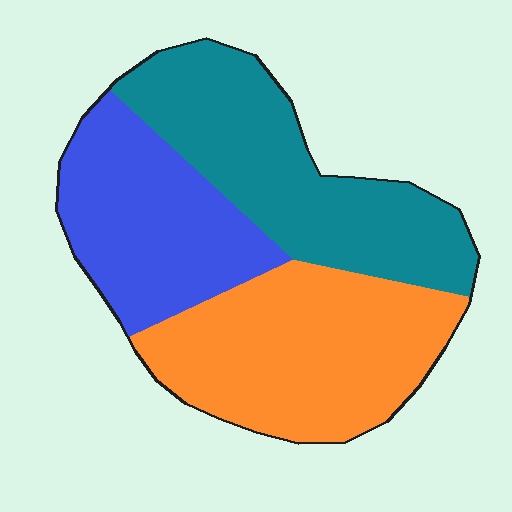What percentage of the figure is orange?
Orange covers 37% of the figure.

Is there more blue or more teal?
Teal.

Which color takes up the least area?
Blue, at roughly 30%.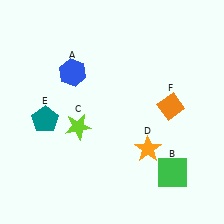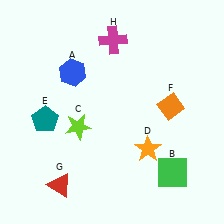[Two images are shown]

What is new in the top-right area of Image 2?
A magenta cross (H) was added in the top-right area of Image 2.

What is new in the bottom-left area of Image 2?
A red triangle (G) was added in the bottom-left area of Image 2.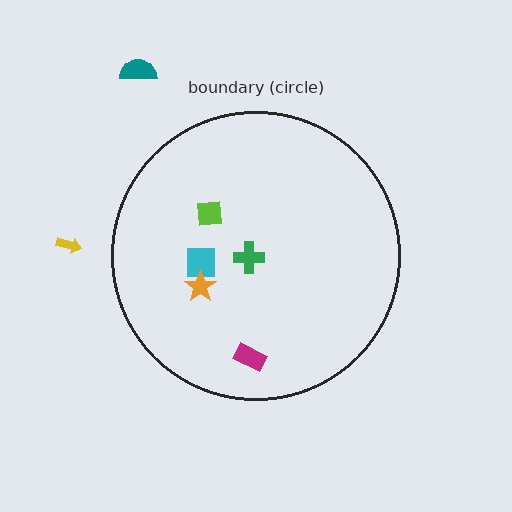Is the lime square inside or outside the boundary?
Inside.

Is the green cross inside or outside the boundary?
Inside.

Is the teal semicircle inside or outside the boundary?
Outside.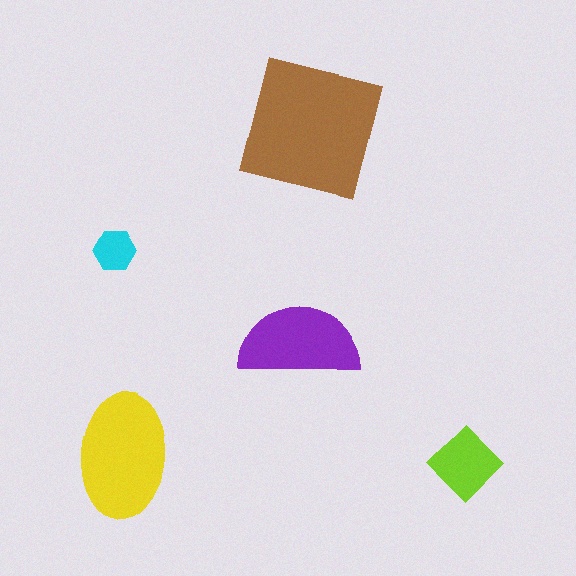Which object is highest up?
The brown square is topmost.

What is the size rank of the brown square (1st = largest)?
1st.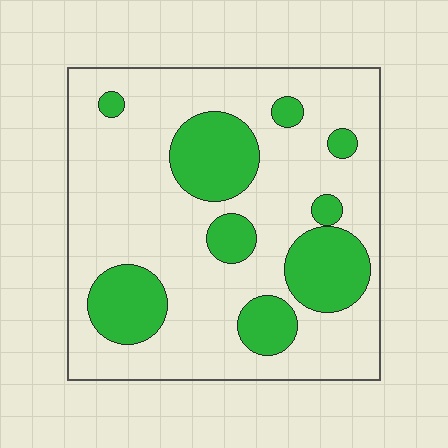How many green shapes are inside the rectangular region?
9.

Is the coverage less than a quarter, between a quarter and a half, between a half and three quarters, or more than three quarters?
Between a quarter and a half.